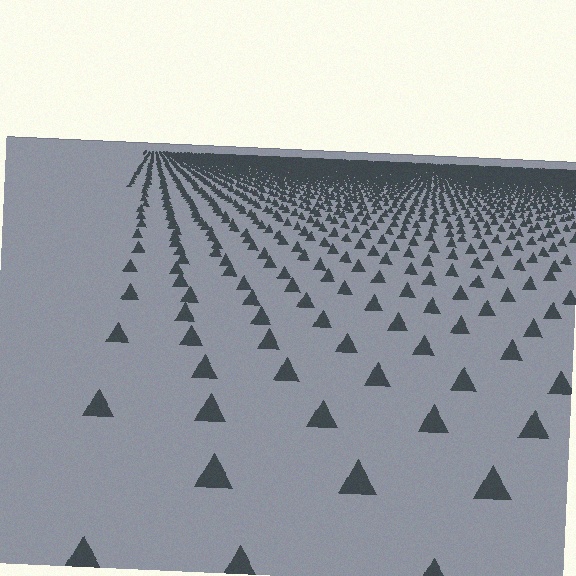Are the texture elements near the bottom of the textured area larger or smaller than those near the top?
Larger. Near the bottom, elements are closer to the viewer and appear at a bigger on-screen size.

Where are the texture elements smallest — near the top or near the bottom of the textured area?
Near the top.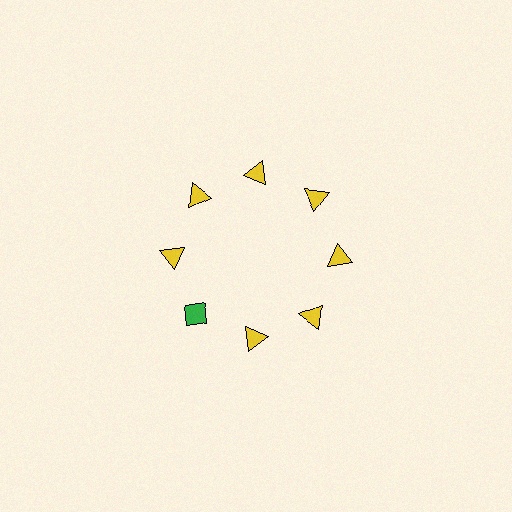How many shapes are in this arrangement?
There are 8 shapes arranged in a ring pattern.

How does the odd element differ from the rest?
It differs in both color (green instead of yellow) and shape (diamond instead of triangle).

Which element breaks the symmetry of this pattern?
The green diamond at roughly the 8 o'clock position breaks the symmetry. All other shapes are yellow triangles.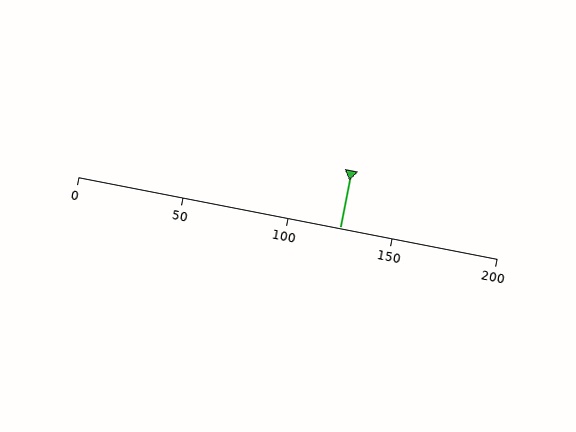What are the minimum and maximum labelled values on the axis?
The axis runs from 0 to 200.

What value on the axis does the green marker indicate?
The marker indicates approximately 125.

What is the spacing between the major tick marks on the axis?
The major ticks are spaced 50 apart.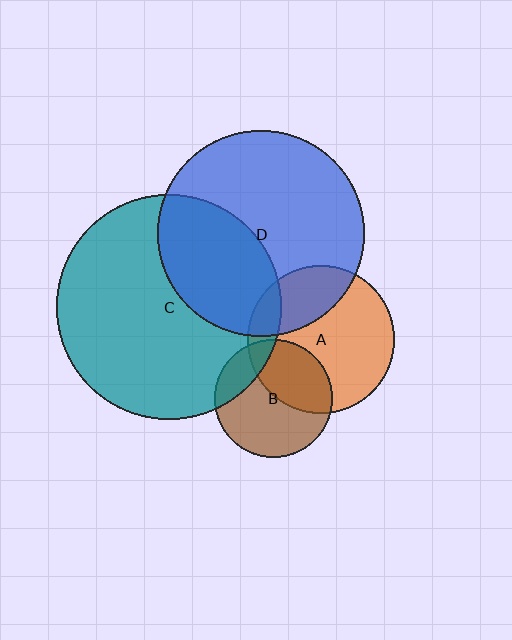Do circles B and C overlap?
Yes.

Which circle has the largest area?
Circle C (teal).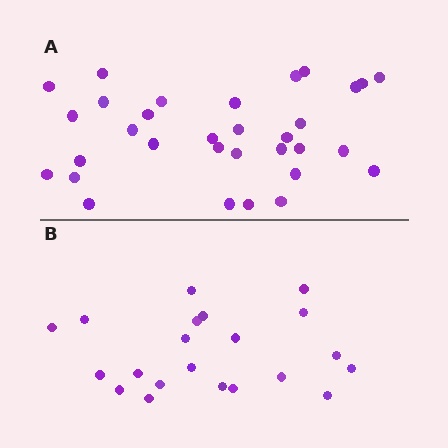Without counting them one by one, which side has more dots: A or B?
Region A (the top region) has more dots.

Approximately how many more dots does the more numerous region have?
Region A has roughly 12 or so more dots than region B.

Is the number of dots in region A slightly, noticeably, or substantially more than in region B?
Region A has substantially more. The ratio is roughly 1.5 to 1.